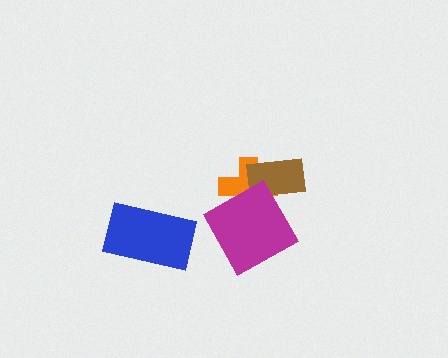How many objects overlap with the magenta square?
2 objects overlap with the magenta square.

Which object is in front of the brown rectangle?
The magenta square is in front of the brown rectangle.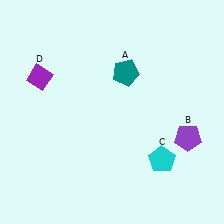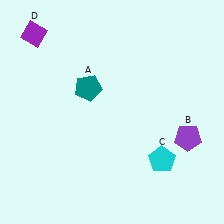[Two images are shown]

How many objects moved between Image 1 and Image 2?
2 objects moved between the two images.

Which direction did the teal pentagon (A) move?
The teal pentagon (A) moved left.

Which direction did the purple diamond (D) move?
The purple diamond (D) moved up.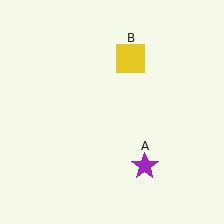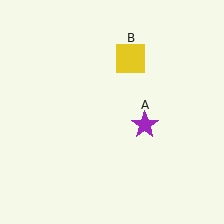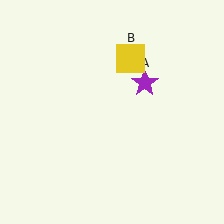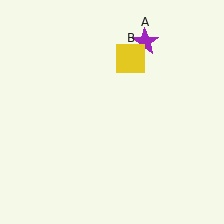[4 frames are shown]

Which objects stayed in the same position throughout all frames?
Yellow square (object B) remained stationary.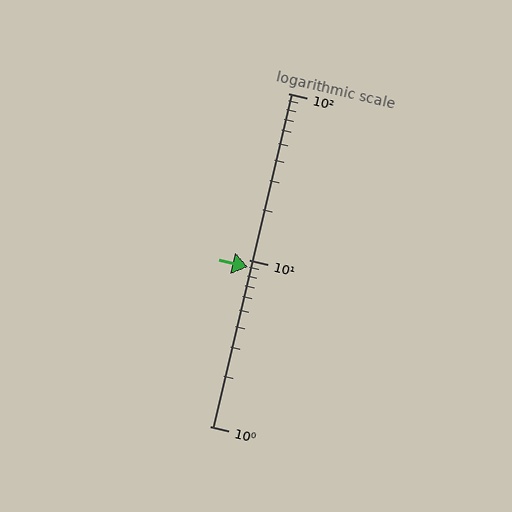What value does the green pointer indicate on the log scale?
The pointer indicates approximately 9.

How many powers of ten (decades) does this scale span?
The scale spans 2 decades, from 1 to 100.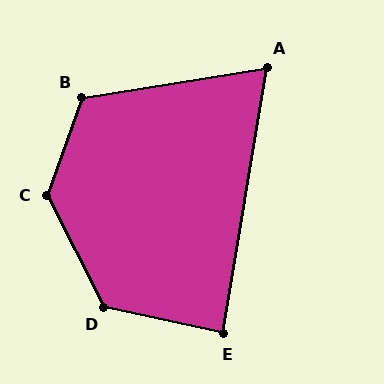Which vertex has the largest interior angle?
C, at approximately 133 degrees.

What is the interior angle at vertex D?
Approximately 129 degrees (obtuse).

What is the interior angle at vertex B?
Approximately 119 degrees (obtuse).